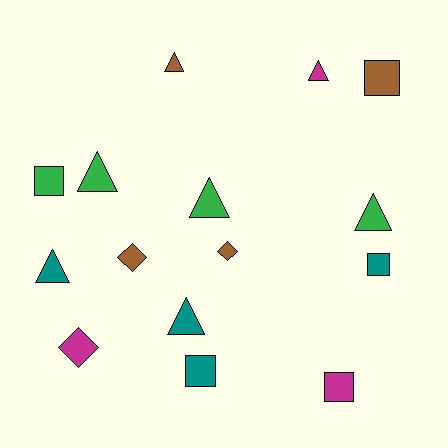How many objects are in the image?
There are 15 objects.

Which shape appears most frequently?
Triangle, with 7 objects.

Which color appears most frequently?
Teal, with 4 objects.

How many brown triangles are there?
There is 1 brown triangle.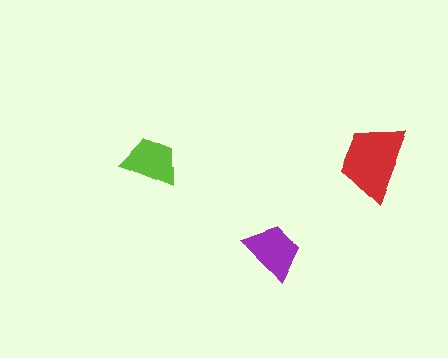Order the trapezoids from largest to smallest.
the red one, the purple one, the lime one.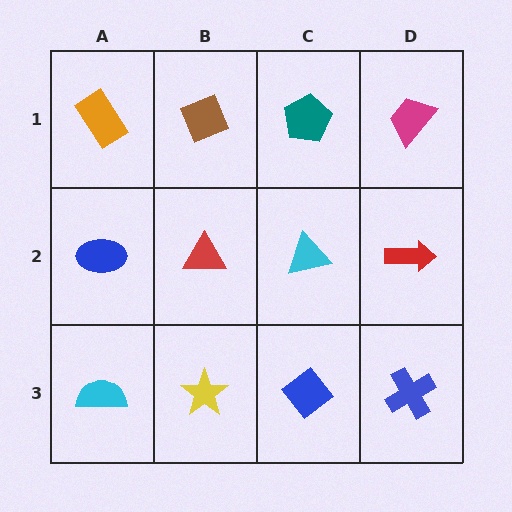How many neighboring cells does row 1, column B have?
3.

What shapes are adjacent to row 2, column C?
A teal pentagon (row 1, column C), a blue diamond (row 3, column C), a red triangle (row 2, column B), a red arrow (row 2, column D).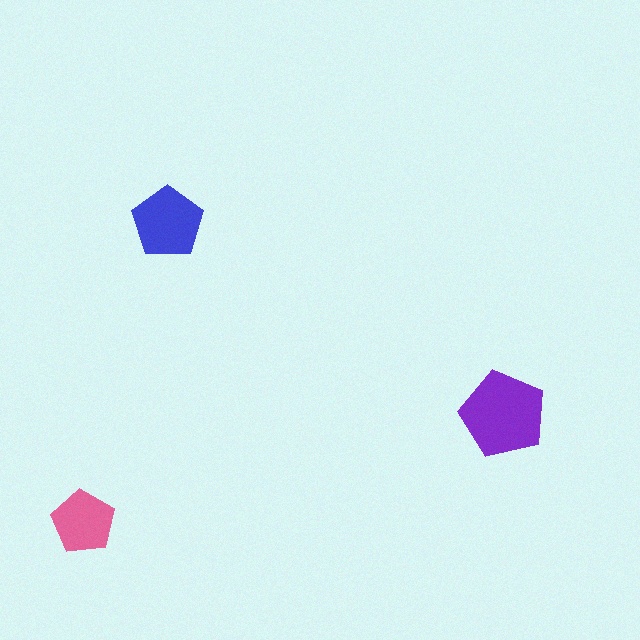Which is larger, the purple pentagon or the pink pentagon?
The purple one.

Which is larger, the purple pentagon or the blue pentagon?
The purple one.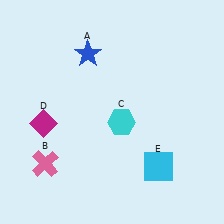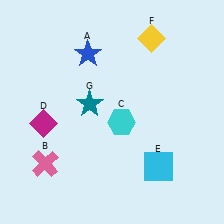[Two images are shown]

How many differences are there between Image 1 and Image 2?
There are 2 differences between the two images.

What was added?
A yellow diamond (F), a teal star (G) were added in Image 2.